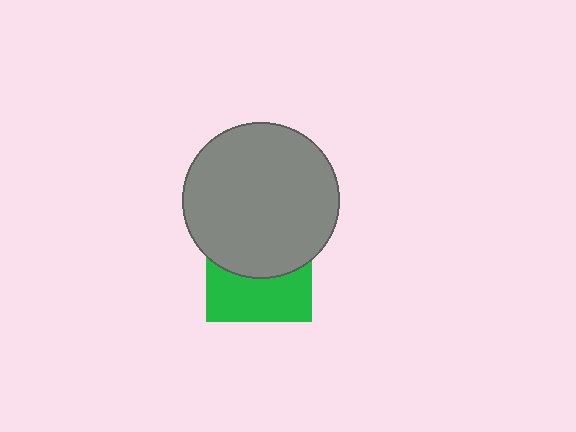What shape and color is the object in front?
The object in front is a gray circle.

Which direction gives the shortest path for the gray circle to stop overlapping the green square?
Moving up gives the shortest separation.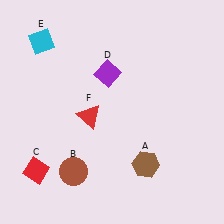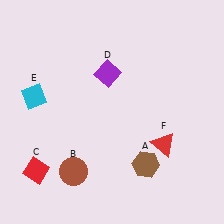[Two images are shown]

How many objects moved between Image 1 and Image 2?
2 objects moved between the two images.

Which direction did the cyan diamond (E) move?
The cyan diamond (E) moved down.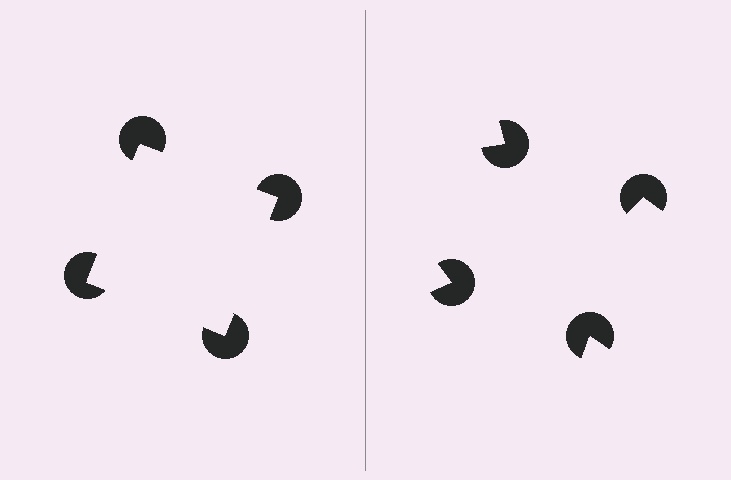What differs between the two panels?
The pac-man discs are positioned identically on both sides; only the wedge orientations differ. On the left they align to a square; on the right they are misaligned.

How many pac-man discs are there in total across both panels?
8 — 4 on each side.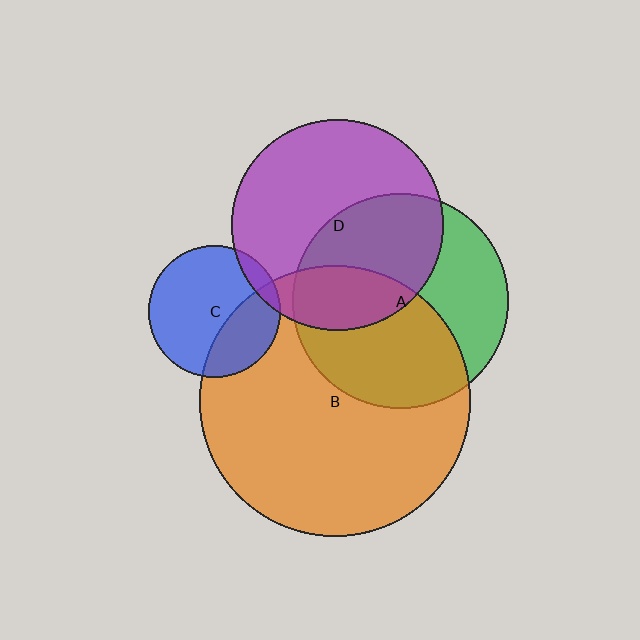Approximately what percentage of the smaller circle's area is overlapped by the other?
Approximately 20%.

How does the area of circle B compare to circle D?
Approximately 1.6 times.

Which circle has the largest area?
Circle B (orange).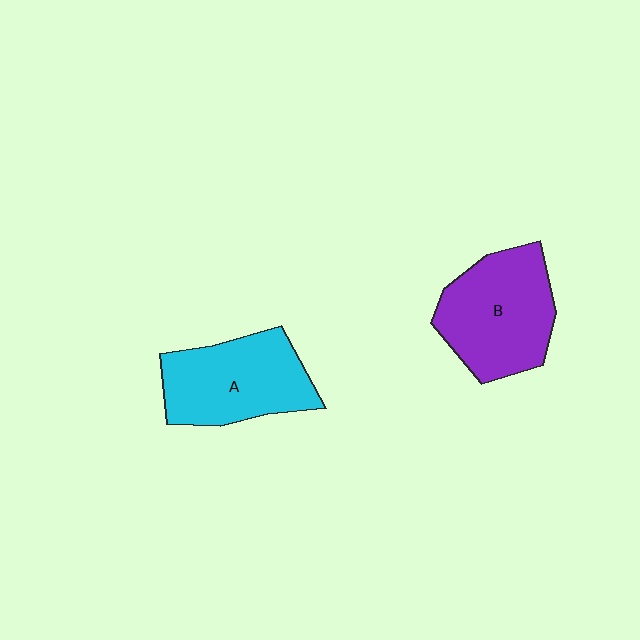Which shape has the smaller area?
Shape A (cyan).